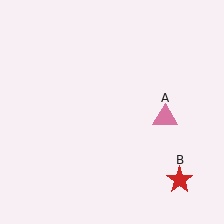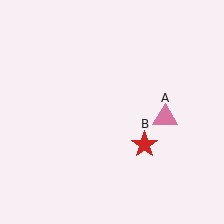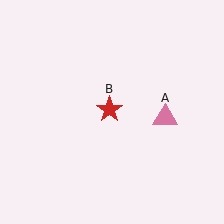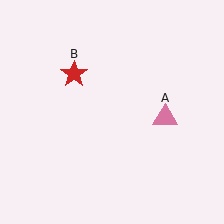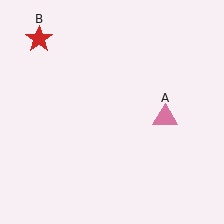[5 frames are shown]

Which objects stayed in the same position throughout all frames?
Pink triangle (object A) remained stationary.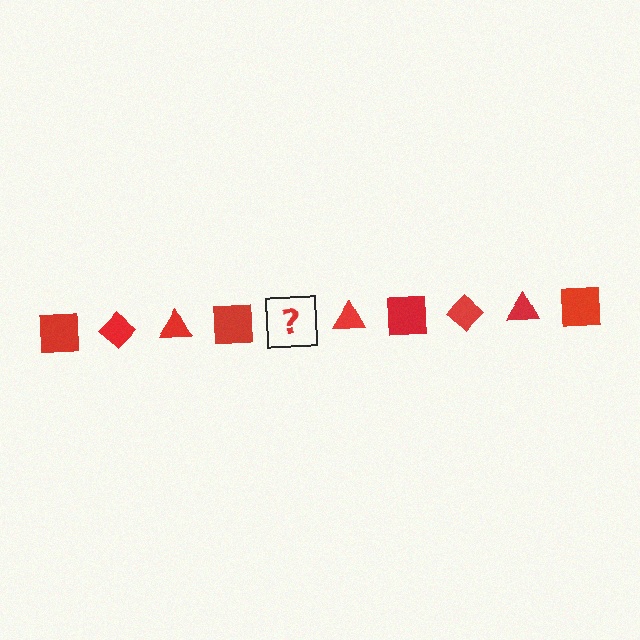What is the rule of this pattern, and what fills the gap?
The rule is that the pattern cycles through square, diamond, triangle shapes in red. The gap should be filled with a red diamond.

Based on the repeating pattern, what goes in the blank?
The blank should be a red diamond.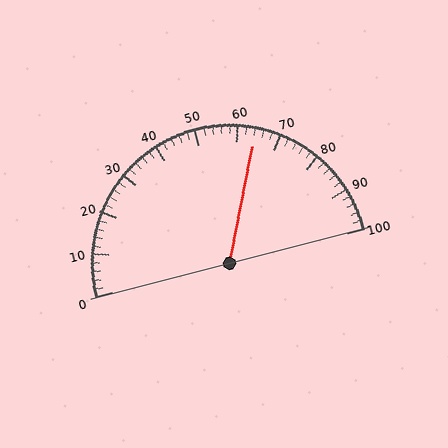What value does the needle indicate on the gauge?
The needle indicates approximately 64.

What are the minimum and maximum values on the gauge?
The gauge ranges from 0 to 100.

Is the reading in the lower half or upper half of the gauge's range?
The reading is in the upper half of the range (0 to 100).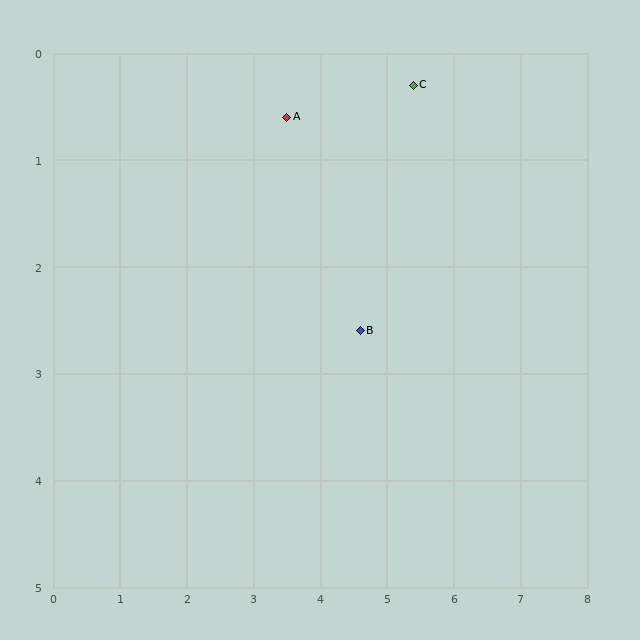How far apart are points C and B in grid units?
Points C and B are about 2.4 grid units apart.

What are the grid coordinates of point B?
Point B is at approximately (4.6, 2.6).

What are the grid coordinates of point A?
Point A is at approximately (3.5, 0.6).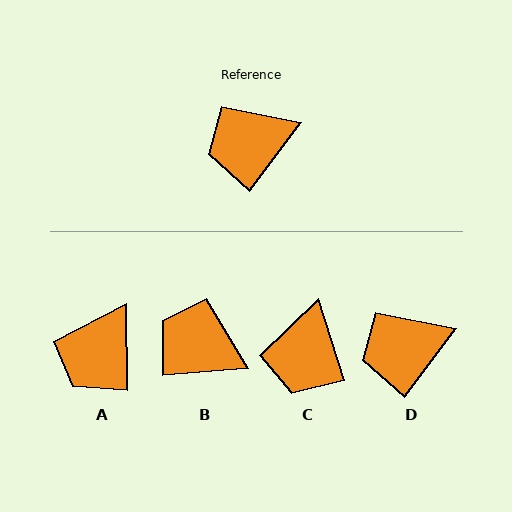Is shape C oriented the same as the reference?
No, it is off by about 55 degrees.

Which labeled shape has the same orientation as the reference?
D.